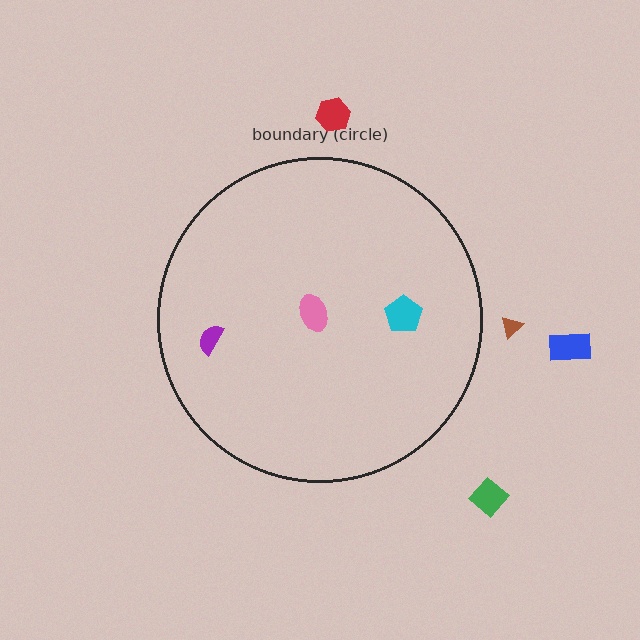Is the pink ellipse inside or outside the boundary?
Inside.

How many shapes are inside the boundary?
3 inside, 4 outside.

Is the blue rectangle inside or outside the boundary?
Outside.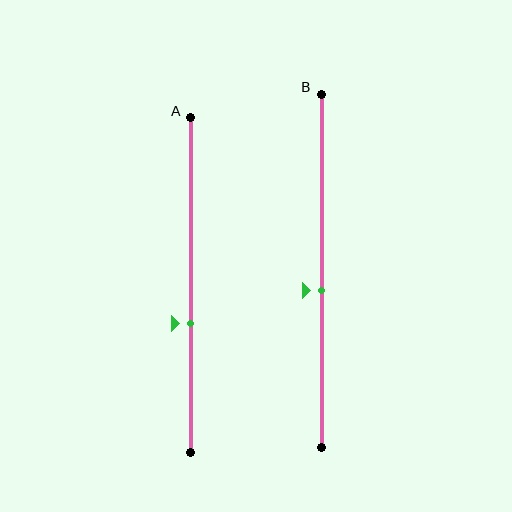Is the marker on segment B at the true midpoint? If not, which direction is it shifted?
No, the marker on segment B is shifted downward by about 6% of the segment length.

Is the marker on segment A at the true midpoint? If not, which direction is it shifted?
No, the marker on segment A is shifted downward by about 12% of the segment length.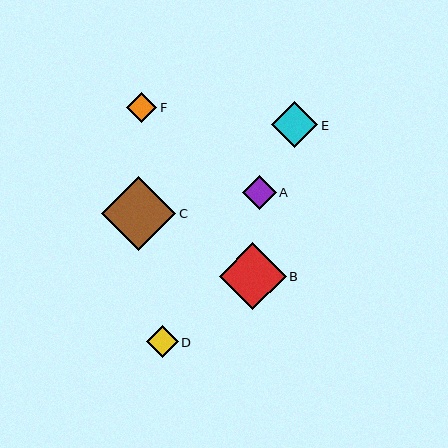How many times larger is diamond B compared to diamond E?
Diamond B is approximately 1.5 times the size of diamond E.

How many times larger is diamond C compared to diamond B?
Diamond C is approximately 1.1 times the size of diamond B.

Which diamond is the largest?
Diamond C is the largest with a size of approximately 74 pixels.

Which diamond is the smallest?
Diamond F is the smallest with a size of approximately 30 pixels.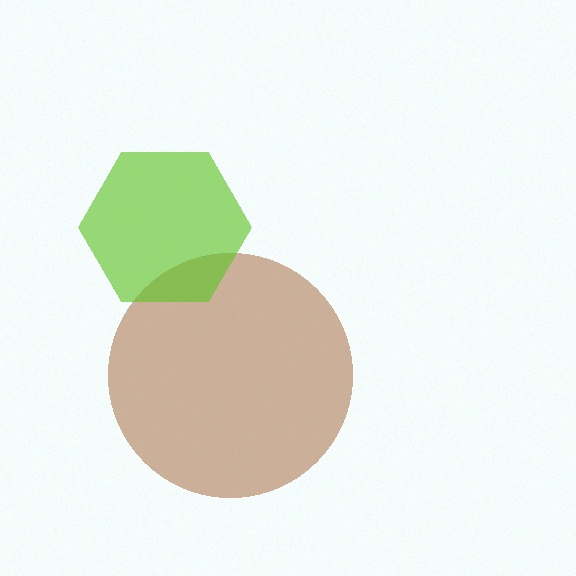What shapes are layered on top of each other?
The layered shapes are: a brown circle, a lime hexagon.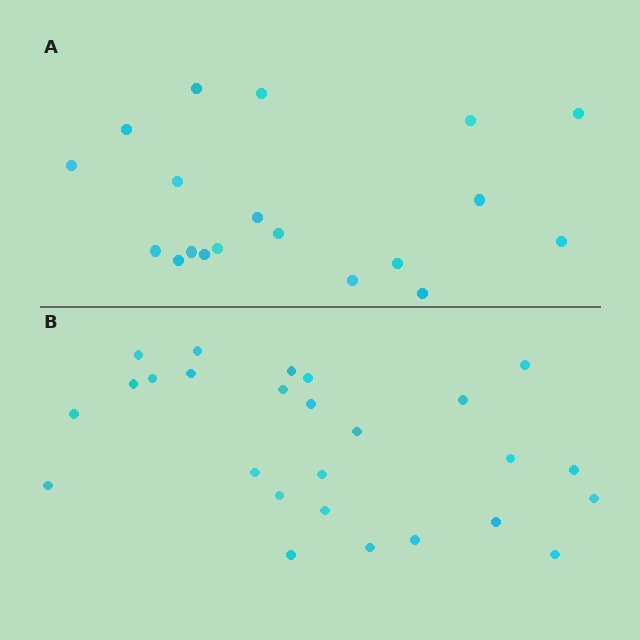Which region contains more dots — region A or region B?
Region B (the bottom region) has more dots.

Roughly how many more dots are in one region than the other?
Region B has roughly 8 or so more dots than region A.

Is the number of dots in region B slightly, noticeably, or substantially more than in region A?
Region B has noticeably more, but not dramatically so. The ratio is roughly 1.4 to 1.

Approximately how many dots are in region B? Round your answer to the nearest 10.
About 30 dots. (The exact count is 26, which rounds to 30.)